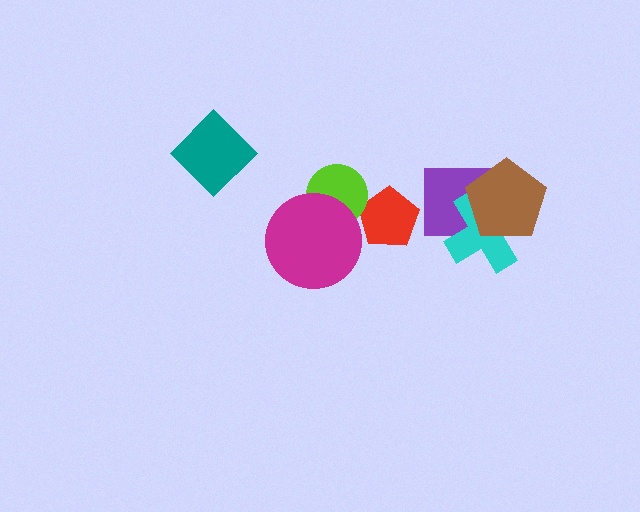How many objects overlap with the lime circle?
1 object overlaps with the lime circle.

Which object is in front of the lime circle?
The magenta circle is in front of the lime circle.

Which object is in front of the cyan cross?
The brown pentagon is in front of the cyan cross.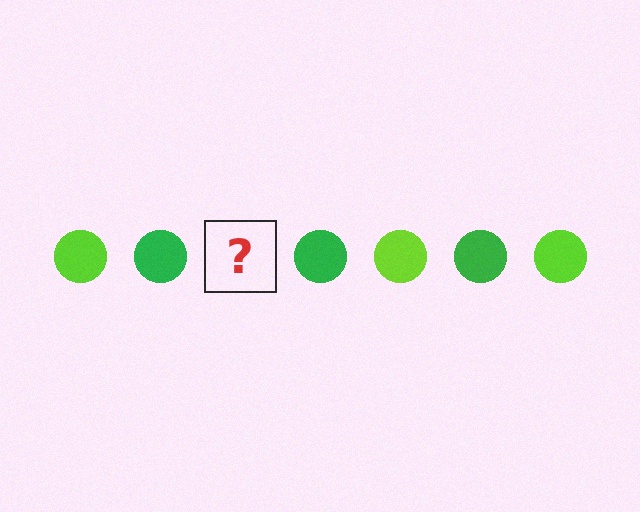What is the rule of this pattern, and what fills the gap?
The rule is that the pattern cycles through lime, green circles. The gap should be filled with a lime circle.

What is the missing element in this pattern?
The missing element is a lime circle.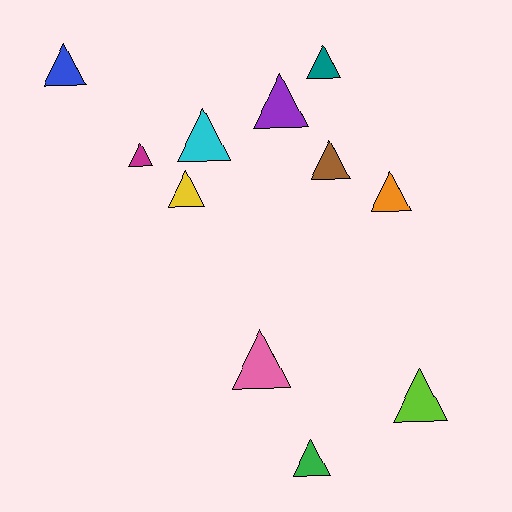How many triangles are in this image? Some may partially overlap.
There are 11 triangles.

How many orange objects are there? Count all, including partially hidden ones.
There is 1 orange object.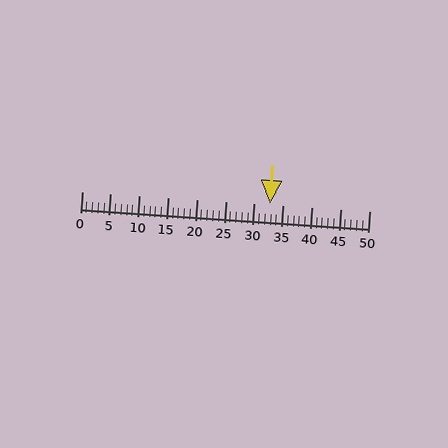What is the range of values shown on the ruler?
The ruler shows values from 0 to 50.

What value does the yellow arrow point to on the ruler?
The yellow arrow points to approximately 33.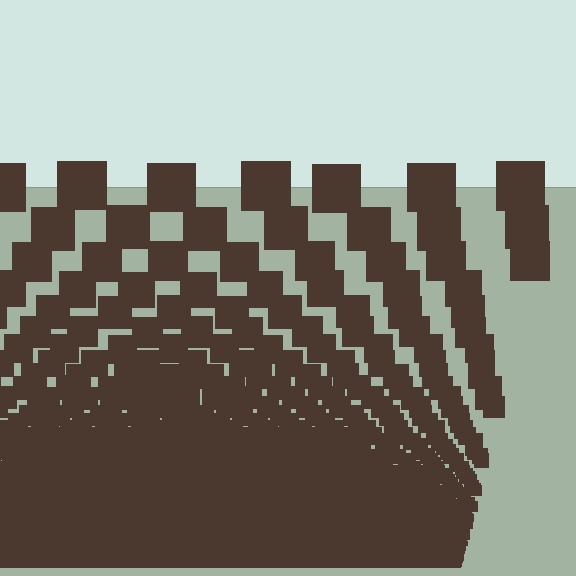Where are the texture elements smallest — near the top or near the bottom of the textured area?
Near the bottom.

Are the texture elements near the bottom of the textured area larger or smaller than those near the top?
Smaller. The gradient is inverted — elements near the bottom are smaller and denser.